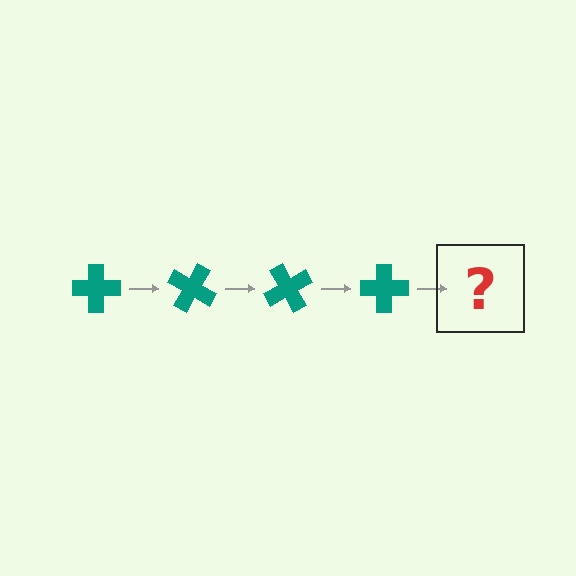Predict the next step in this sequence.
The next step is a teal cross rotated 120 degrees.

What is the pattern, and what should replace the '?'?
The pattern is that the cross rotates 30 degrees each step. The '?' should be a teal cross rotated 120 degrees.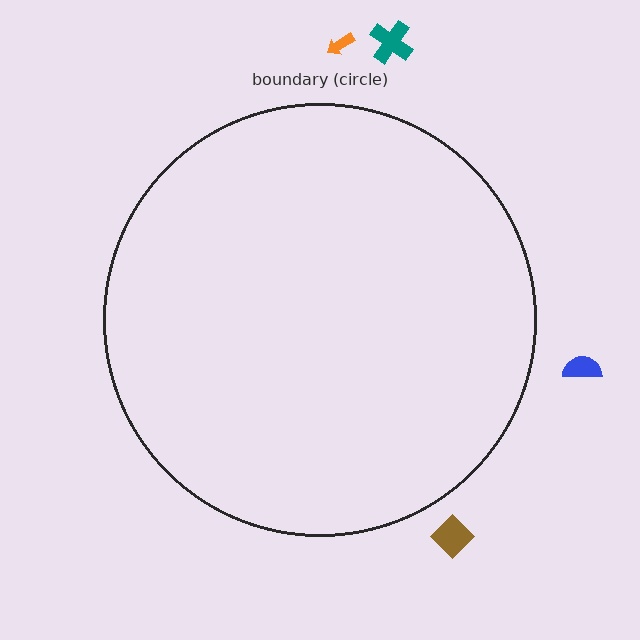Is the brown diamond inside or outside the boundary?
Outside.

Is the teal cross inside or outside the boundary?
Outside.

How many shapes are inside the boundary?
0 inside, 4 outside.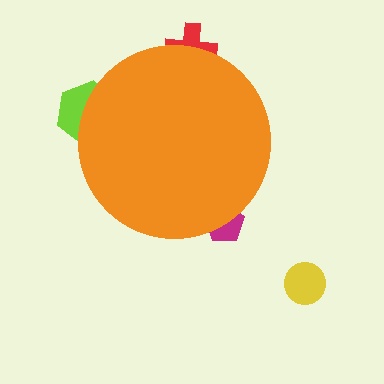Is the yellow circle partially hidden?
No, the yellow circle is fully visible.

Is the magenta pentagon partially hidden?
Yes, the magenta pentagon is partially hidden behind the orange circle.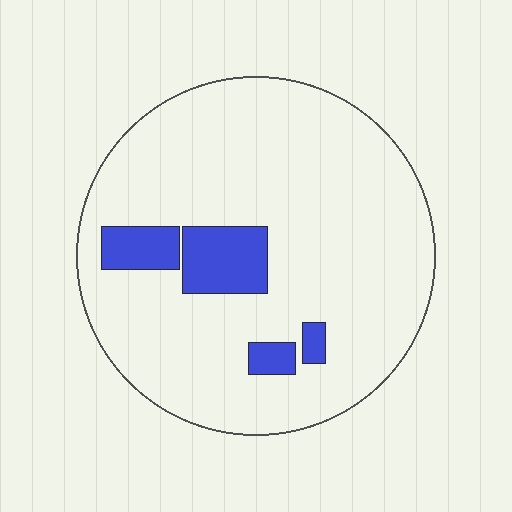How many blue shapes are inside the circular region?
4.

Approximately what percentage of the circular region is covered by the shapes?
Approximately 10%.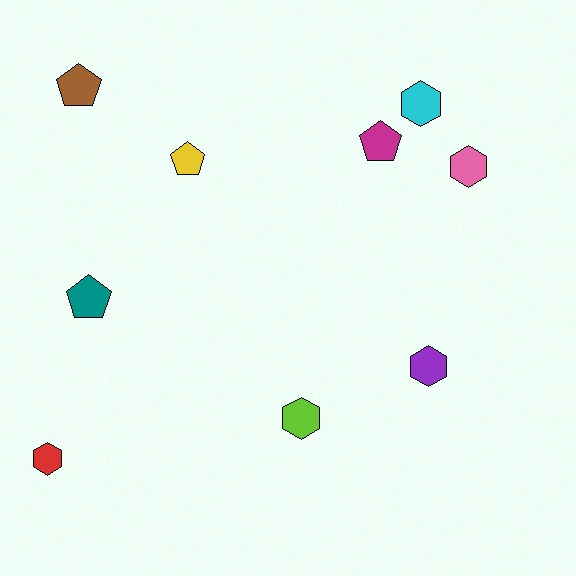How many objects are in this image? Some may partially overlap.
There are 9 objects.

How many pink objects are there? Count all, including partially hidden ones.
There is 1 pink object.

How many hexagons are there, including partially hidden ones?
There are 5 hexagons.